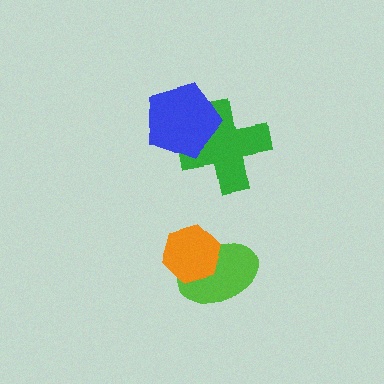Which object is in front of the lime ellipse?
The orange hexagon is in front of the lime ellipse.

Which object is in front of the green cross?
The blue pentagon is in front of the green cross.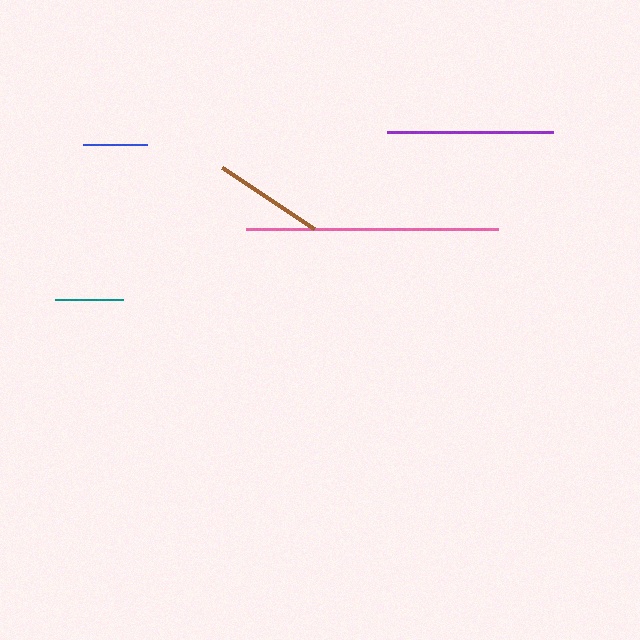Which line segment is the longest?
The pink line is the longest at approximately 251 pixels.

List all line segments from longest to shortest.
From longest to shortest: pink, purple, brown, teal, blue.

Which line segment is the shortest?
The blue line is the shortest at approximately 64 pixels.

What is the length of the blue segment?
The blue segment is approximately 64 pixels long.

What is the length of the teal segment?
The teal segment is approximately 68 pixels long.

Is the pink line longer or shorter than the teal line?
The pink line is longer than the teal line.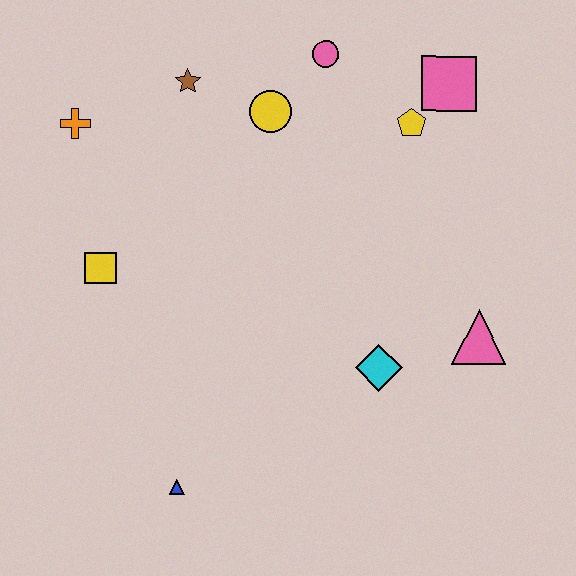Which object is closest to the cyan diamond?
The pink triangle is closest to the cyan diamond.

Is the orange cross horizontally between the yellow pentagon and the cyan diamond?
No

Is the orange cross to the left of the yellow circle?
Yes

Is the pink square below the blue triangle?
No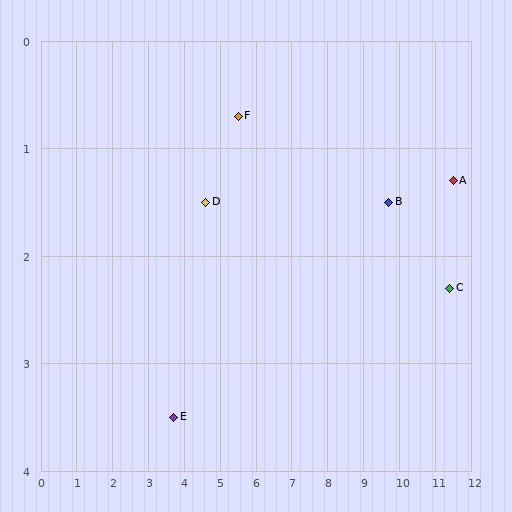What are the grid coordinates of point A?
Point A is at approximately (11.5, 1.3).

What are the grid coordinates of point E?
Point E is at approximately (3.7, 3.5).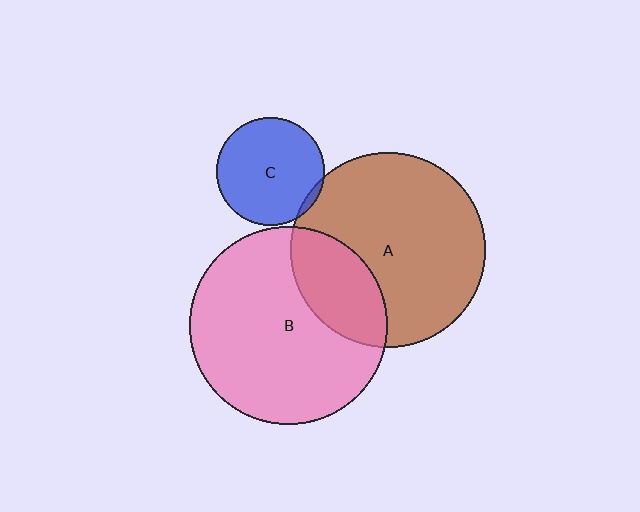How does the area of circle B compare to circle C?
Approximately 3.4 times.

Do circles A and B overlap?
Yes.